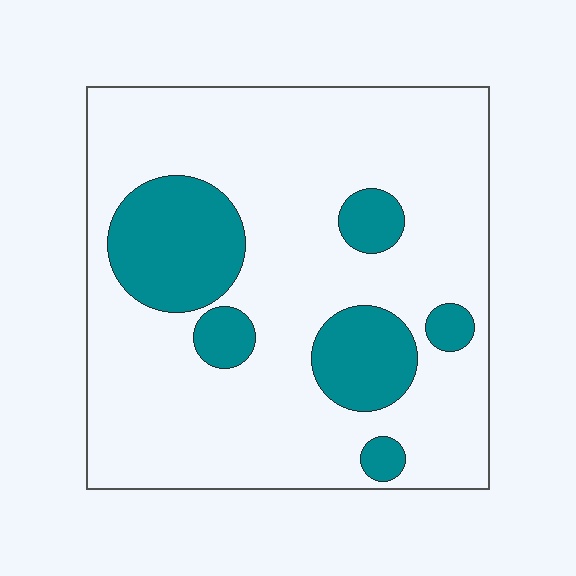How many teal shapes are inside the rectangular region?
6.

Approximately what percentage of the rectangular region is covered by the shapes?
Approximately 20%.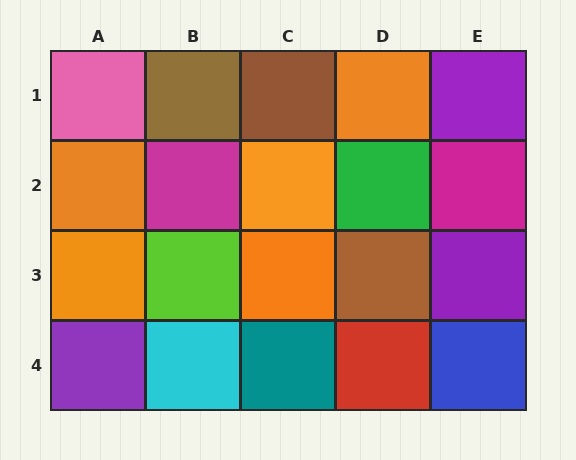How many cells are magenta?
2 cells are magenta.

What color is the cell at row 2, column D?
Green.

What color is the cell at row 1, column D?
Orange.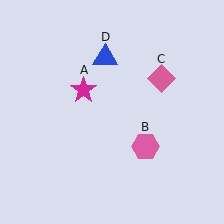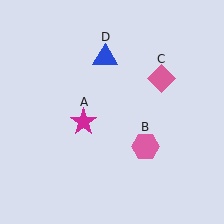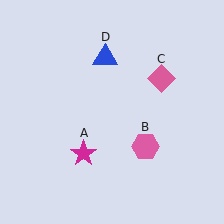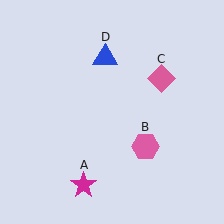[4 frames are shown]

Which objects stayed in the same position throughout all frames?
Pink hexagon (object B) and pink diamond (object C) and blue triangle (object D) remained stationary.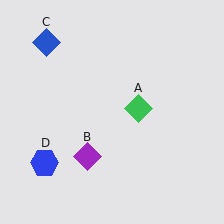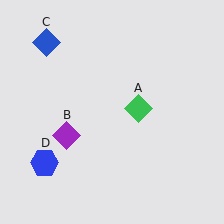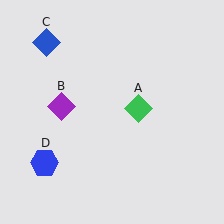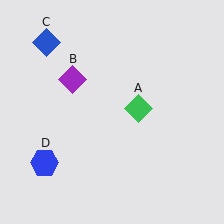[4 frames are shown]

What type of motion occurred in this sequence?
The purple diamond (object B) rotated clockwise around the center of the scene.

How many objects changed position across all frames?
1 object changed position: purple diamond (object B).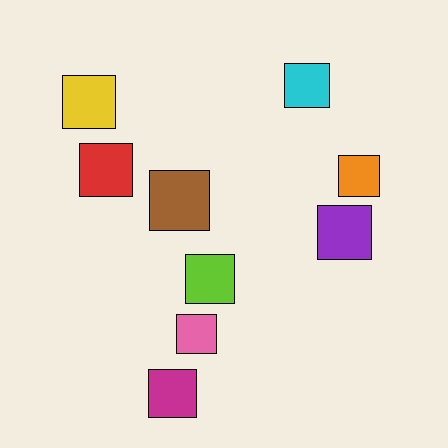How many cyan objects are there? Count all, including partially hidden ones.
There is 1 cyan object.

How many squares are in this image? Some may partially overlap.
There are 9 squares.